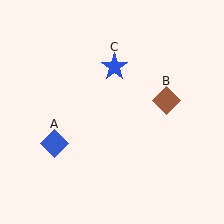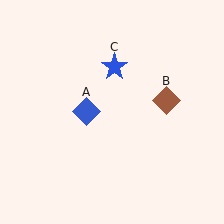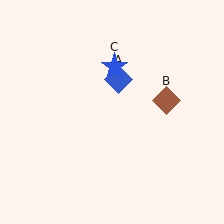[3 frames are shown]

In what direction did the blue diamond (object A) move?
The blue diamond (object A) moved up and to the right.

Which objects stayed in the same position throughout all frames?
Brown diamond (object B) and blue star (object C) remained stationary.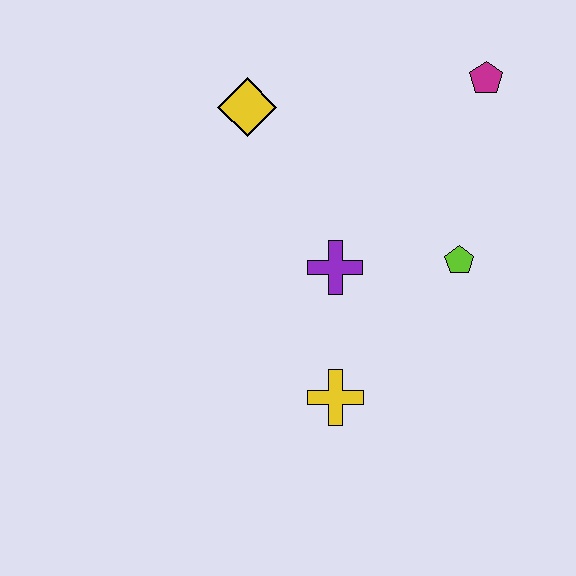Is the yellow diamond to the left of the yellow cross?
Yes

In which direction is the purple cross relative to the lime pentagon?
The purple cross is to the left of the lime pentagon.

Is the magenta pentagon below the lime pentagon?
No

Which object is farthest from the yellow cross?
The magenta pentagon is farthest from the yellow cross.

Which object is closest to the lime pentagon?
The purple cross is closest to the lime pentagon.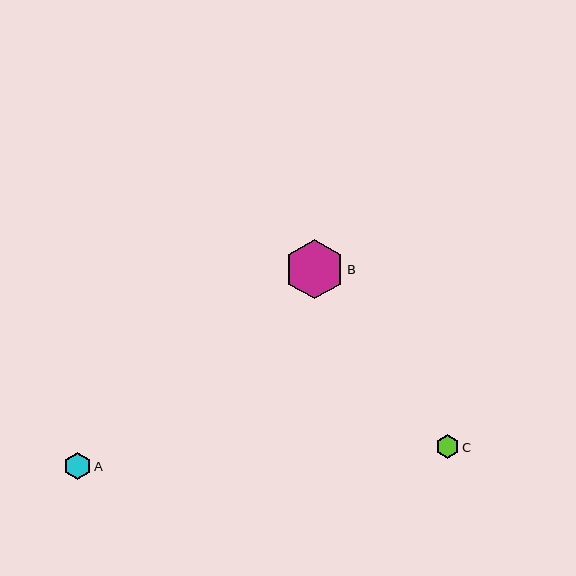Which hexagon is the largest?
Hexagon B is the largest with a size of approximately 60 pixels.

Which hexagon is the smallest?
Hexagon C is the smallest with a size of approximately 23 pixels.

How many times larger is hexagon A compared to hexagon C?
Hexagon A is approximately 1.2 times the size of hexagon C.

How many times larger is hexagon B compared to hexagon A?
Hexagon B is approximately 2.2 times the size of hexagon A.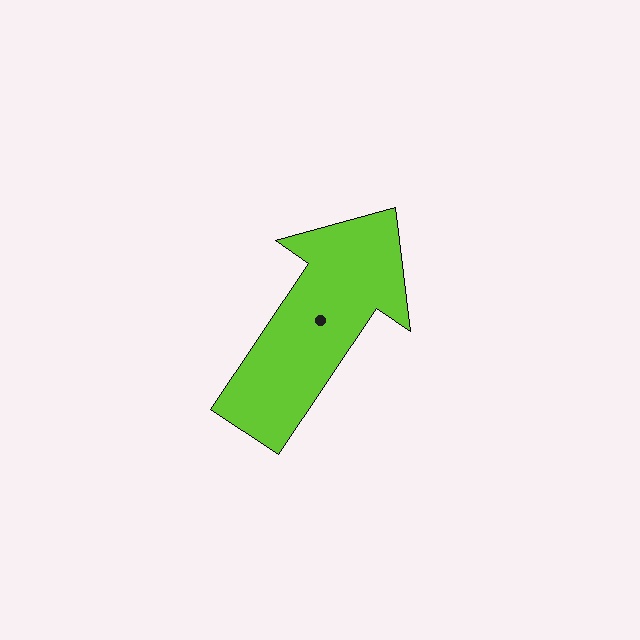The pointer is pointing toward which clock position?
Roughly 1 o'clock.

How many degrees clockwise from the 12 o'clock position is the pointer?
Approximately 34 degrees.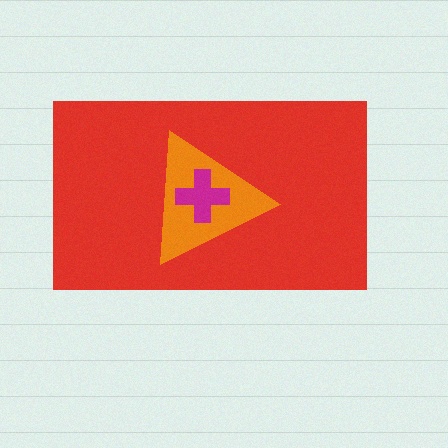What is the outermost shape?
The red rectangle.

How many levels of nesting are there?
3.